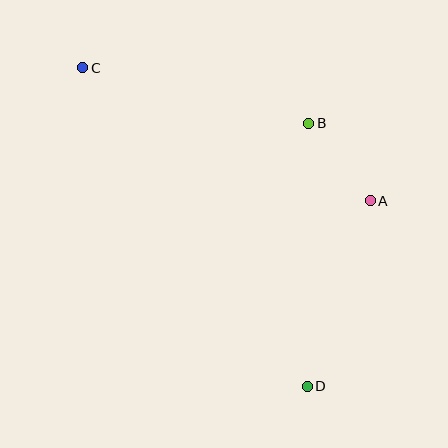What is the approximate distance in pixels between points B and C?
The distance between B and C is approximately 232 pixels.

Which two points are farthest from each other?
Points C and D are farthest from each other.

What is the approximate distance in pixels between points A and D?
The distance between A and D is approximately 196 pixels.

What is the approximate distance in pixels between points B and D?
The distance between B and D is approximately 263 pixels.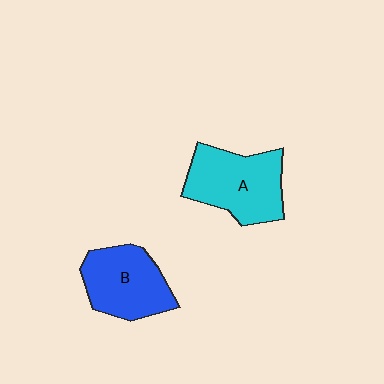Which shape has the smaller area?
Shape B (blue).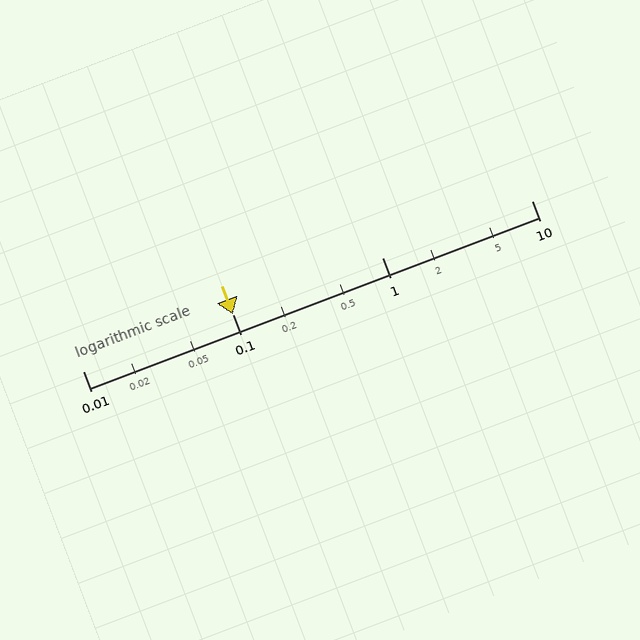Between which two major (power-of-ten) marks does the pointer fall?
The pointer is between 0.1 and 1.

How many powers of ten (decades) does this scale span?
The scale spans 3 decades, from 0.01 to 10.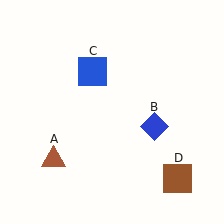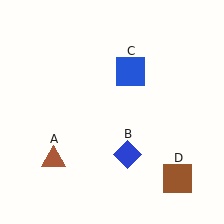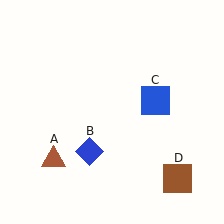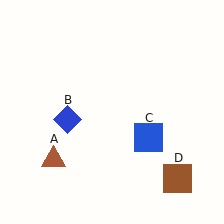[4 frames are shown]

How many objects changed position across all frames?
2 objects changed position: blue diamond (object B), blue square (object C).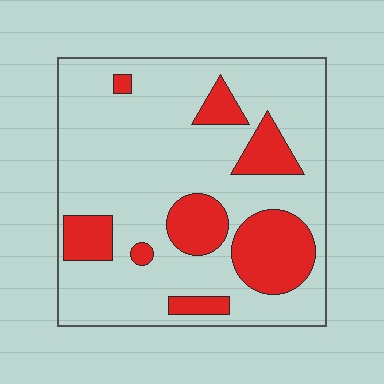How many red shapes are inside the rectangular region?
8.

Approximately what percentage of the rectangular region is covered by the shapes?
Approximately 25%.